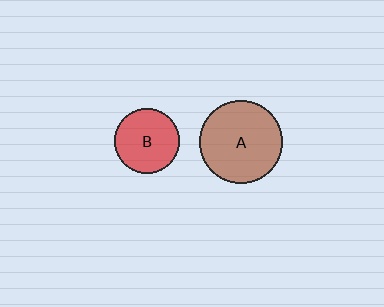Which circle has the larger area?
Circle A (brown).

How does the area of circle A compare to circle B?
Approximately 1.6 times.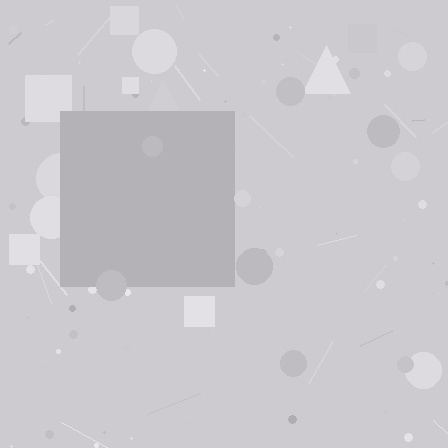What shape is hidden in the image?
A square is hidden in the image.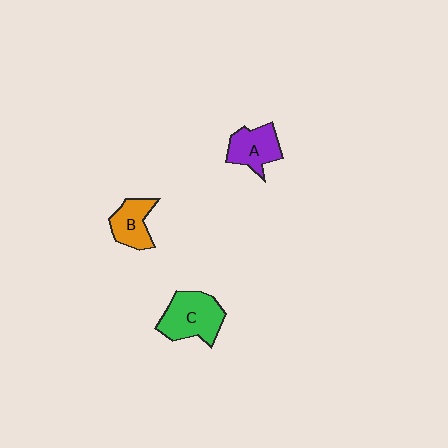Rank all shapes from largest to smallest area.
From largest to smallest: C (green), A (purple), B (orange).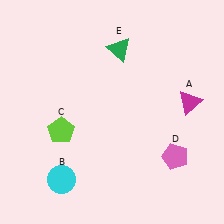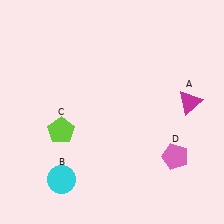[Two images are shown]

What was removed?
The green triangle (E) was removed in Image 2.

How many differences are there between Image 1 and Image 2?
There is 1 difference between the two images.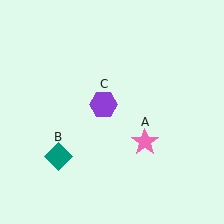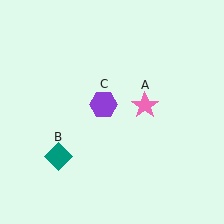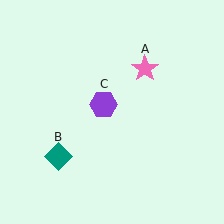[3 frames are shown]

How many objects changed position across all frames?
1 object changed position: pink star (object A).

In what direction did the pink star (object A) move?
The pink star (object A) moved up.